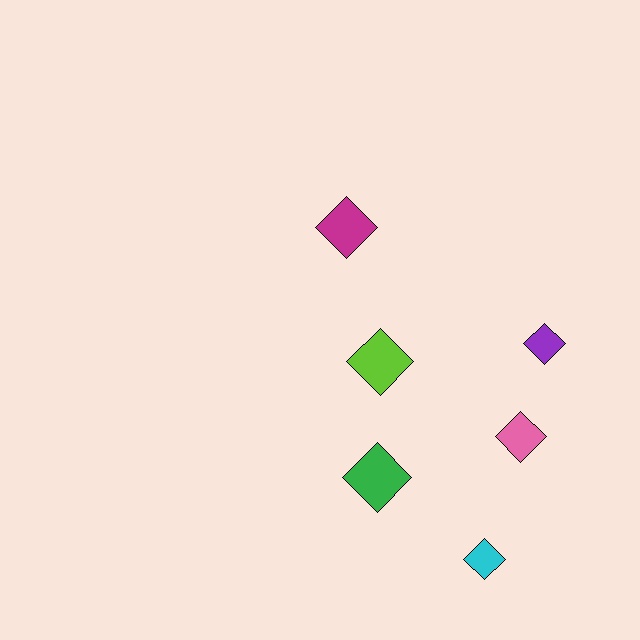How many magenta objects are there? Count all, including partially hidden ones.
There is 1 magenta object.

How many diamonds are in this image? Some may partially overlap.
There are 6 diamonds.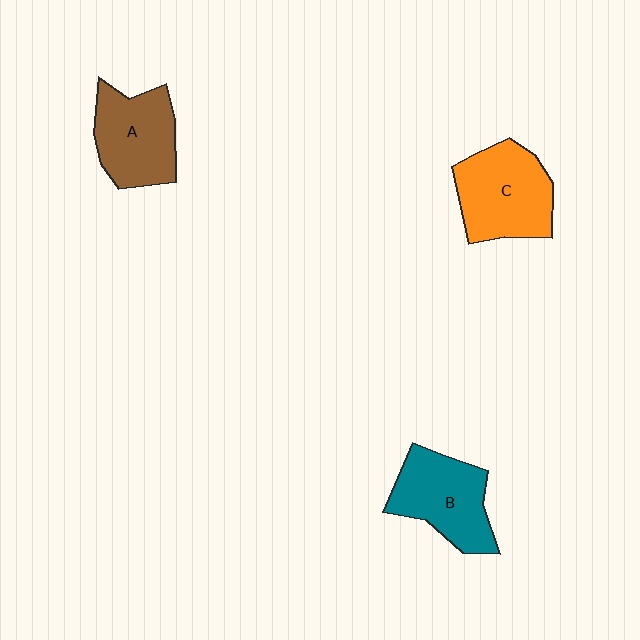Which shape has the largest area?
Shape C (orange).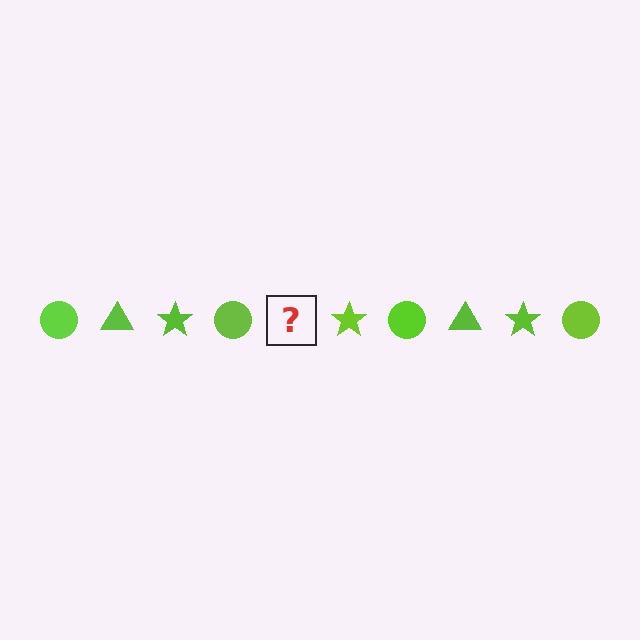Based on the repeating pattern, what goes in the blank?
The blank should be a lime triangle.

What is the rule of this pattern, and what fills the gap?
The rule is that the pattern cycles through circle, triangle, star shapes in lime. The gap should be filled with a lime triangle.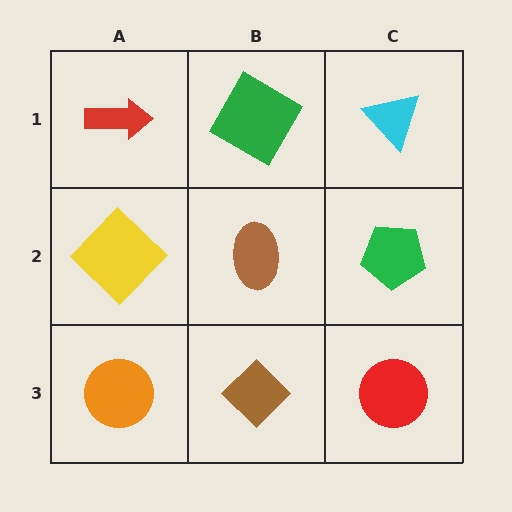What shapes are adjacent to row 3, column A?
A yellow diamond (row 2, column A), a brown diamond (row 3, column B).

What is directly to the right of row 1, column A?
A green diamond.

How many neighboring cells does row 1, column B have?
3.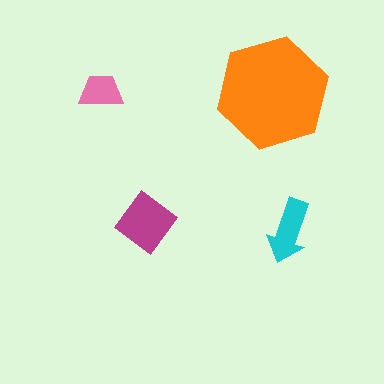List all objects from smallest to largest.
The pink trapezoid, the cyan arrow, the magenta diamond, the orange hexagon.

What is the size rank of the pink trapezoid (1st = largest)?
4th.